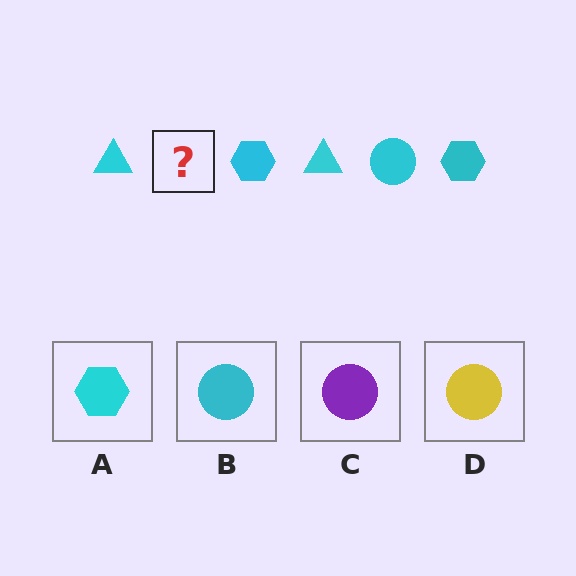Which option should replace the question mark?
Option B.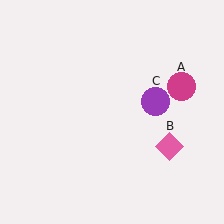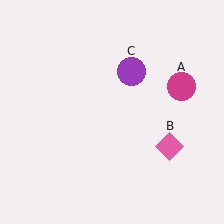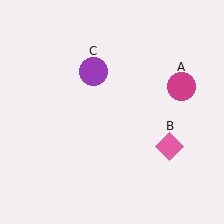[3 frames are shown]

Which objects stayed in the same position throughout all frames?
Magenta circle (object A) and pink diamond (object B) remained stationary.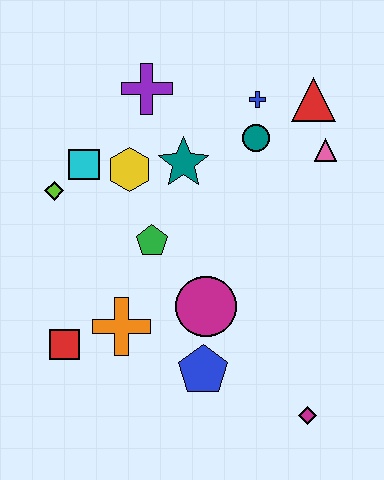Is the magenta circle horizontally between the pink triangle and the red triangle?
No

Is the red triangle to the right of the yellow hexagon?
Yes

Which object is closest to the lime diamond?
The cyan square is closest to the lime diamond.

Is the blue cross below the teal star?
No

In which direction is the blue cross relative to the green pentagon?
The blue cross is above the green pentagon.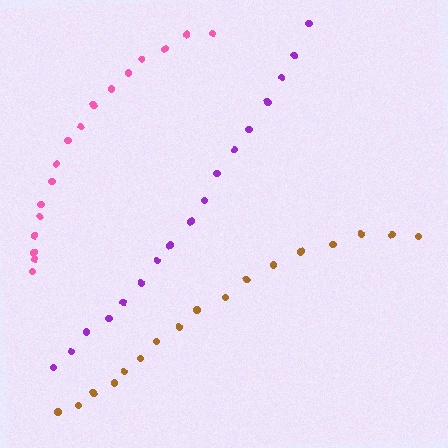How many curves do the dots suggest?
There are 3 distinct paths.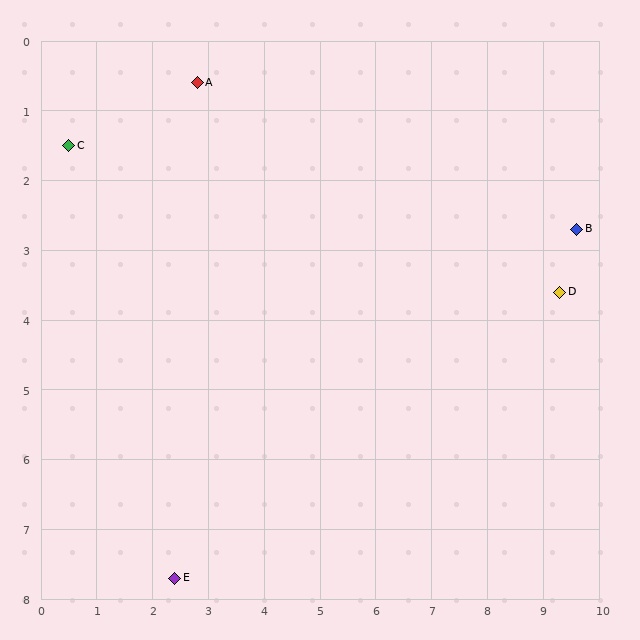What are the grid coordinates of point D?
Point D is at approximately (9.3, 3.6).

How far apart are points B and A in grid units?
Points B and A are about 7.1 grid units apart.